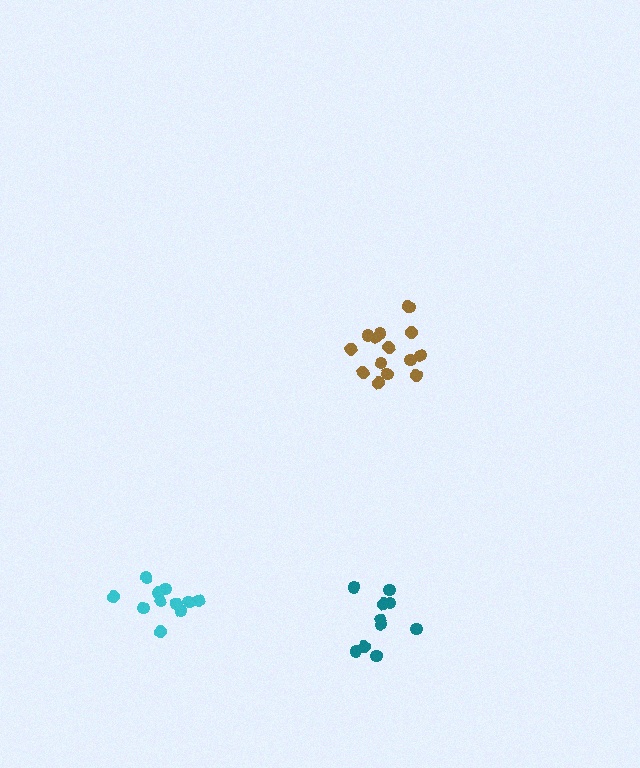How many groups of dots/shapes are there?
There are 3 groups.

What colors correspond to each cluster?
The clusters are colored: brown, teal, cyan.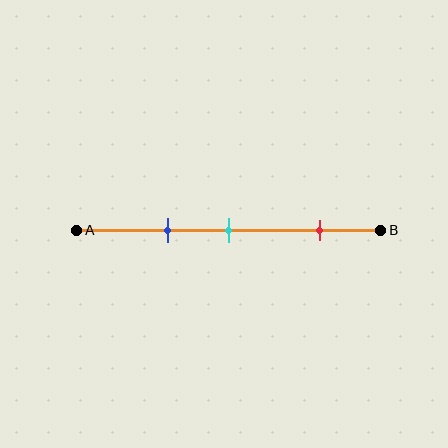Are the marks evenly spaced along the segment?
No, the marks are not evenly spaced.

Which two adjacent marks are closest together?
The blue and cyan marks are the closest adjacent pair.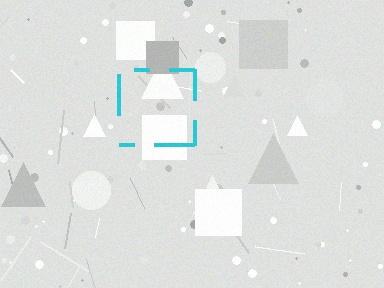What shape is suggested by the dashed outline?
The dashed outline suggests a square.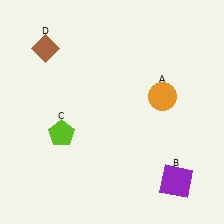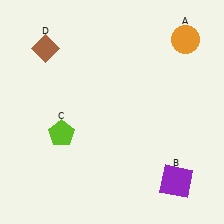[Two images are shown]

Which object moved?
The orange circle (A) moved up.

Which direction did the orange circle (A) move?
The orange circle (A) moved up.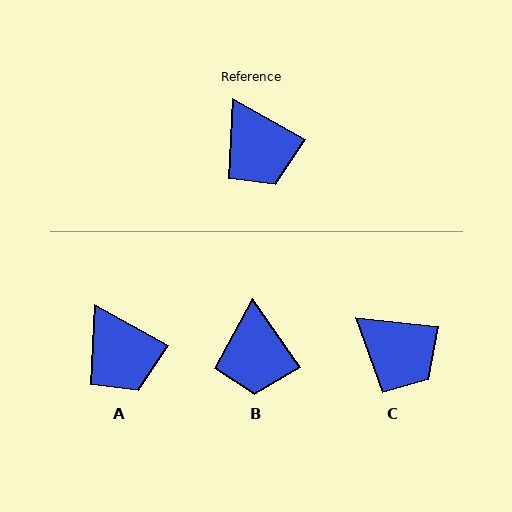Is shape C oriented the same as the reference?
No, it is off by about 23 degrees.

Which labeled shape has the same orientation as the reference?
A.